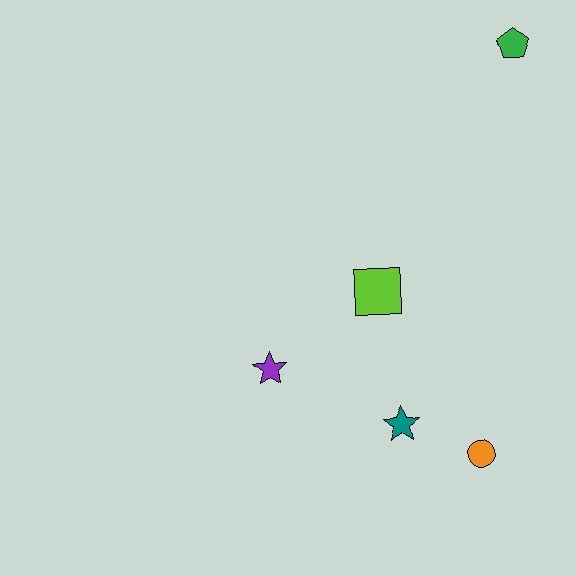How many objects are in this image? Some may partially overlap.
There are 5 objects.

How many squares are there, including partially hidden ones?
There is 1 square.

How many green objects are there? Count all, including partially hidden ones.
There is 1 green object.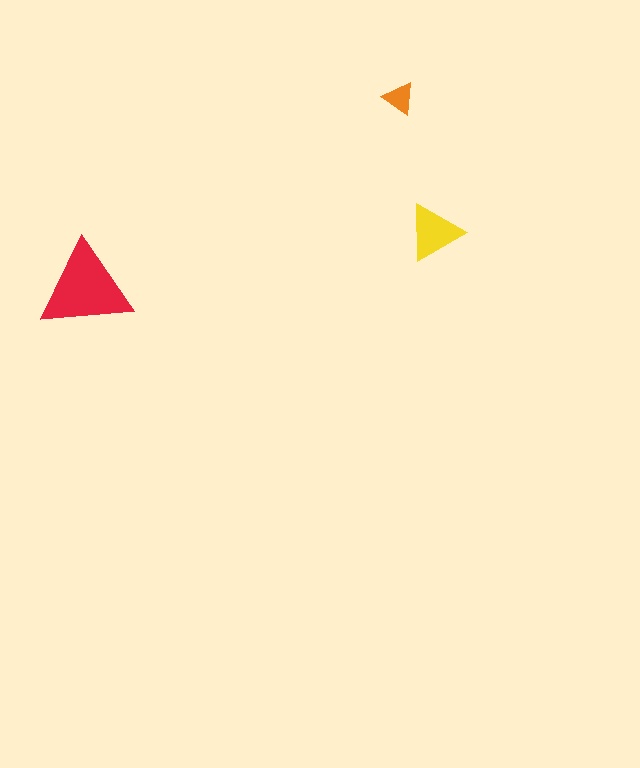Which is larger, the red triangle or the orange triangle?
The red one.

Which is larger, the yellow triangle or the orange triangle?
The yellow one.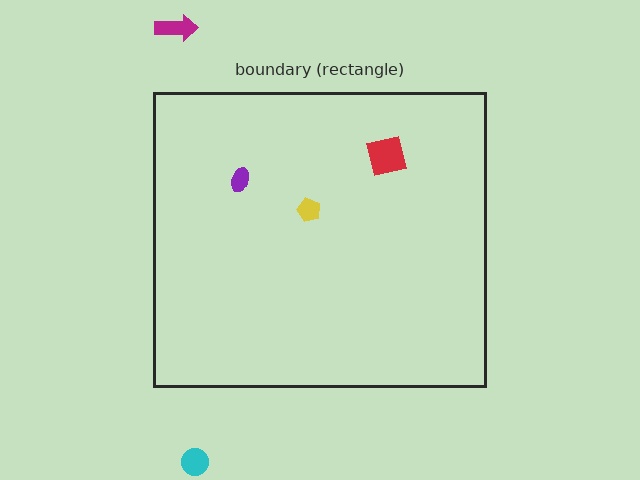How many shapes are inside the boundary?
3 inside, 2 outside.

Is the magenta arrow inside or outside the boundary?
Outside.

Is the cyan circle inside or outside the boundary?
Outside.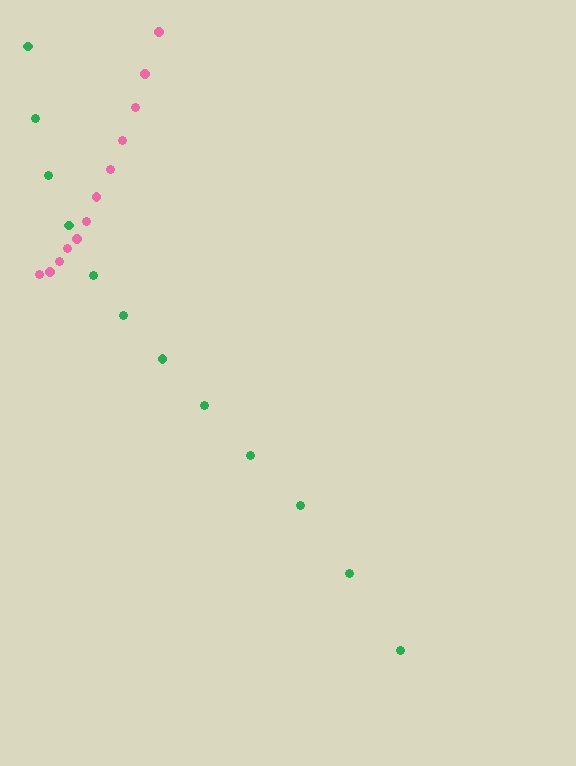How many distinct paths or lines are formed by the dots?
There are 2 distinct paths.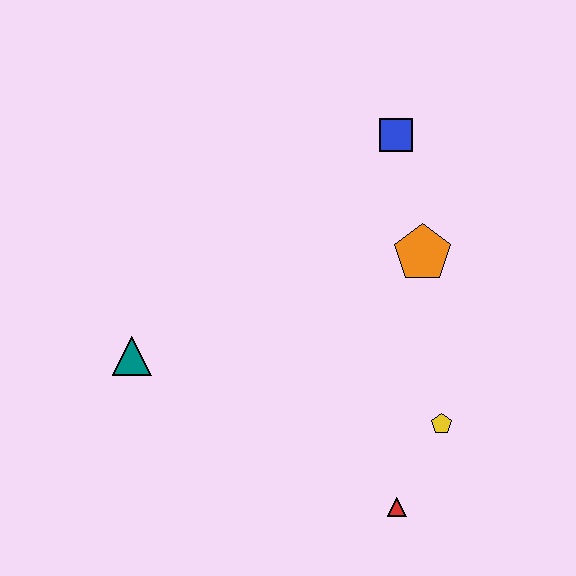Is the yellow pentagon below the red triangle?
No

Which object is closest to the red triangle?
The yellow pentagon is closest to the red triangle.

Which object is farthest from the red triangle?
The blue square is farthest from the red triangle.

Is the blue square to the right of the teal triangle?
Yes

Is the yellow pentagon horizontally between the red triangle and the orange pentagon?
No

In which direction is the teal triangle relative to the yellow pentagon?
The teal triangle is to the left of the yellow pentagon.